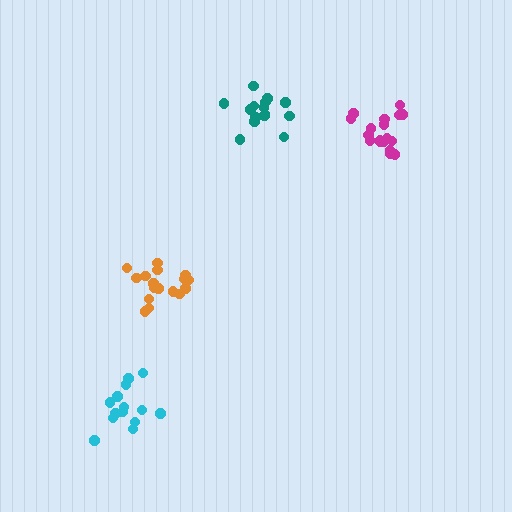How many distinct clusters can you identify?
There are 4 distinct clusters.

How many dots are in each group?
Group 1: 15 dots, Group 2: 14 dots, Group 3: 17 dots, Group 4: 18 dots (64 total).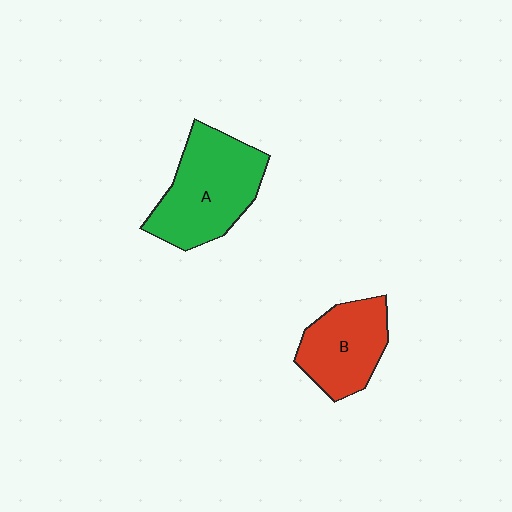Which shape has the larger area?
Shape A (green).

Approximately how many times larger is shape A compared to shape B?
Approximately 1.4 times.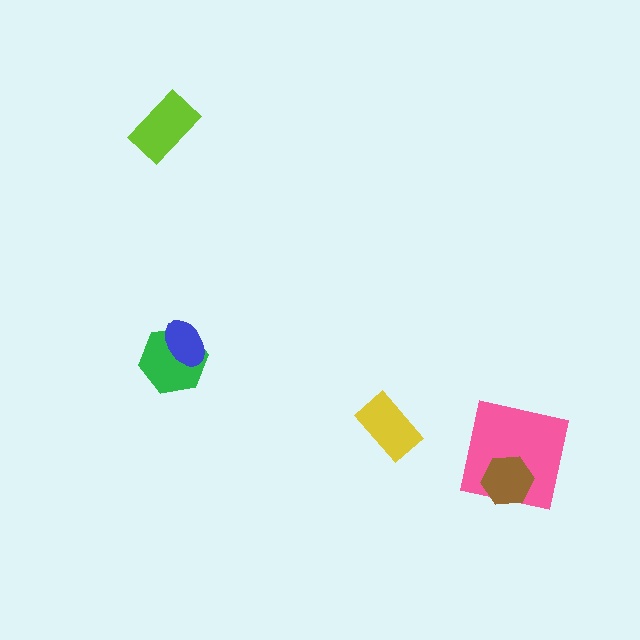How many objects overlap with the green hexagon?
1 object overlaps with the green hexagon.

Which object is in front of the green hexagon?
The blue ellipse is in front of the green hexagon.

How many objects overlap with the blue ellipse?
1 object overlaps with the blue ellipse.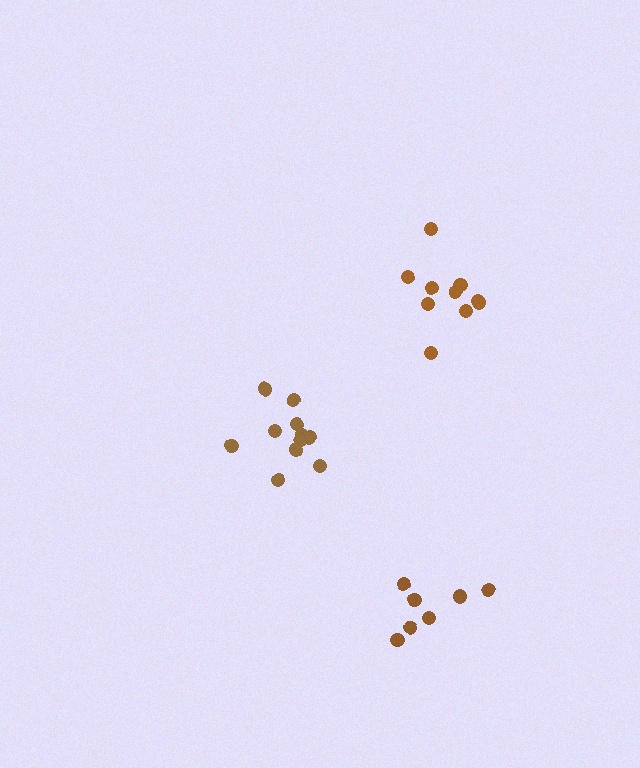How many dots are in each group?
Group 1: 11 dots, Group 2: 10 dots, Group 3: 7 dots (28 total).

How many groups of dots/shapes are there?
There are 3 groups.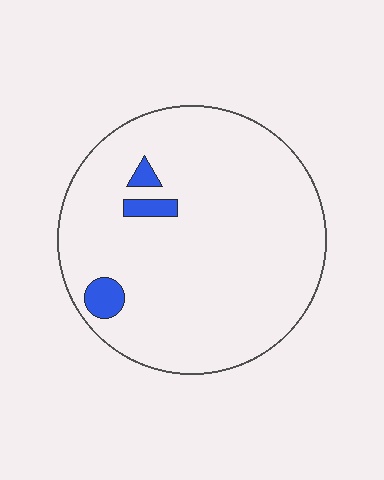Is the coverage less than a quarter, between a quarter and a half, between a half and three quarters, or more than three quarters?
Less than a quarter.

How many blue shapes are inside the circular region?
3.